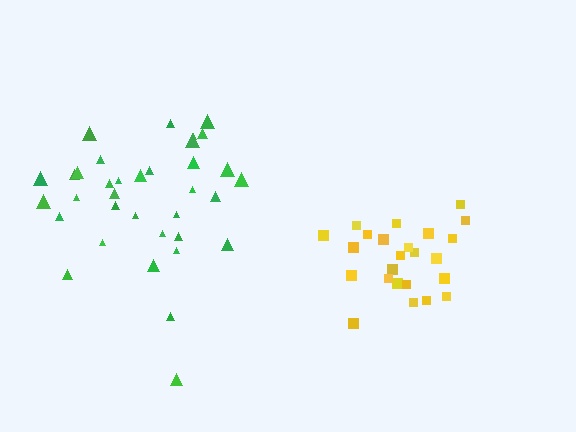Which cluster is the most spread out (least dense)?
Green.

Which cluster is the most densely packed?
Yellow.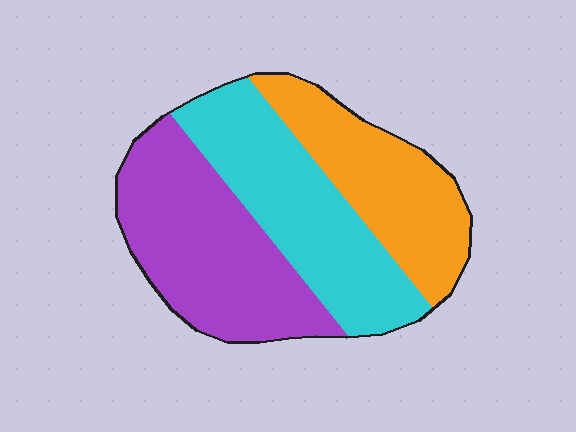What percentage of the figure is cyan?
Cyan covers roughly 35% of the figure.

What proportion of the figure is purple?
Purple covers 37% of the figure.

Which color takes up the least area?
Orange, at roughly 30%.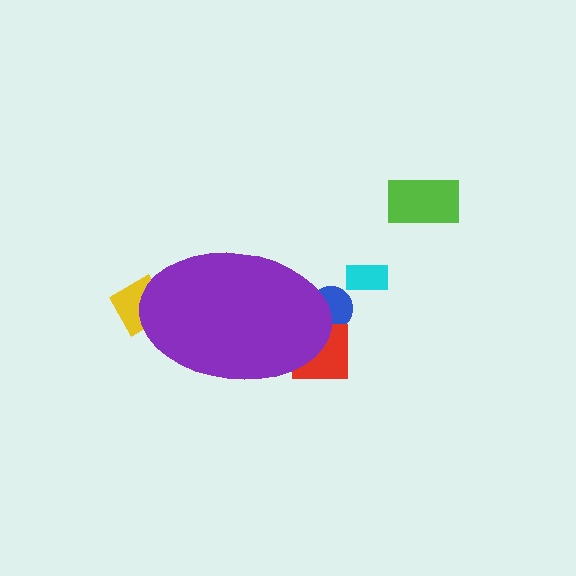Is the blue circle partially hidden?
Yes, the blue circle is partially hidden behind the purple ellipse.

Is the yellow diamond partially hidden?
Yes, the yellow diamond is partially hidden behind the purple ellipse.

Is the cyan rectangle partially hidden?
No, the cyan rectangle is fully visible.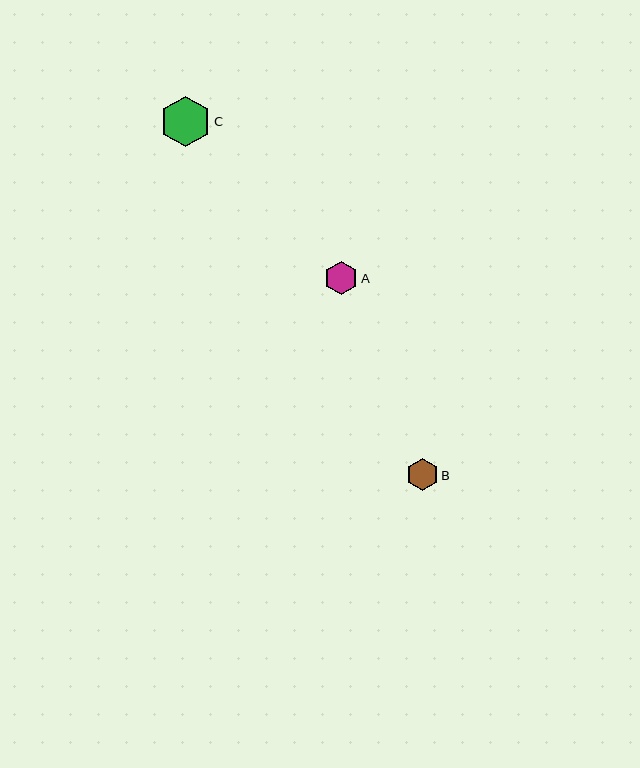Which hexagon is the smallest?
Hexagon B is the smallest with a size of approximately 32 pixels.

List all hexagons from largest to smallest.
From largest to smallest: C, A, B.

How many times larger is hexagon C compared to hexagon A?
Hexagon C is approximately 1.5 times the size of hexagon A.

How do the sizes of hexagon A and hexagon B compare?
Hexagon A and hexagon B are approximately the same size.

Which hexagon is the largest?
Hexagon C is the largest with a size of approximately 51 pixels.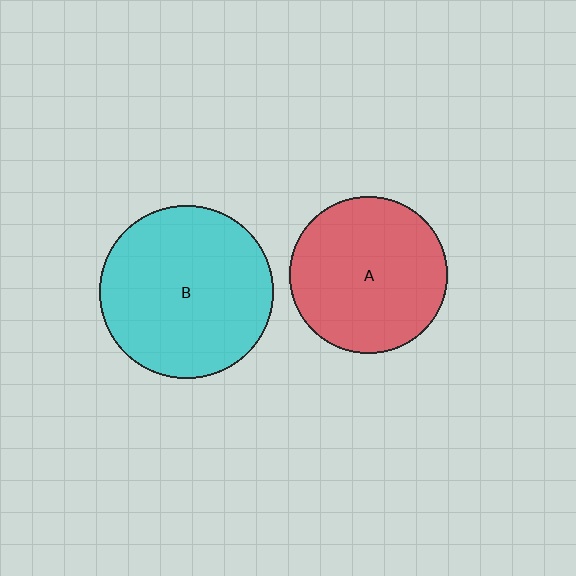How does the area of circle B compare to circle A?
Approximately 1.2 times.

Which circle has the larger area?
Circle B (cyan).